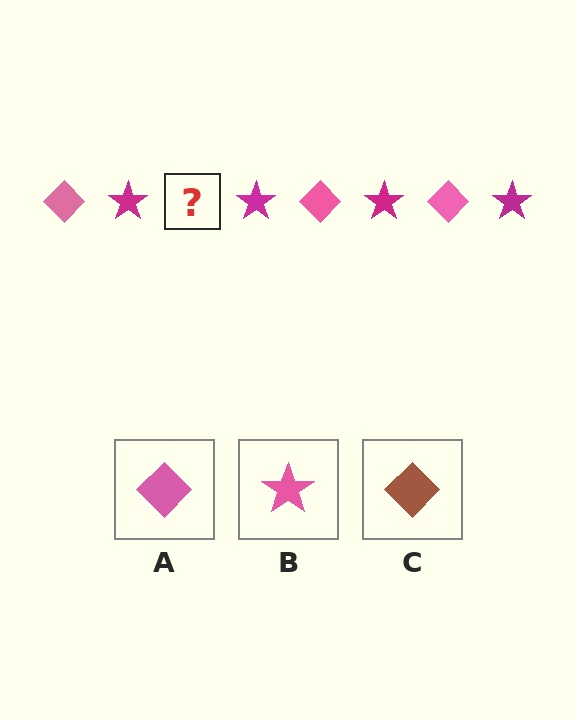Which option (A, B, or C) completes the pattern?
A.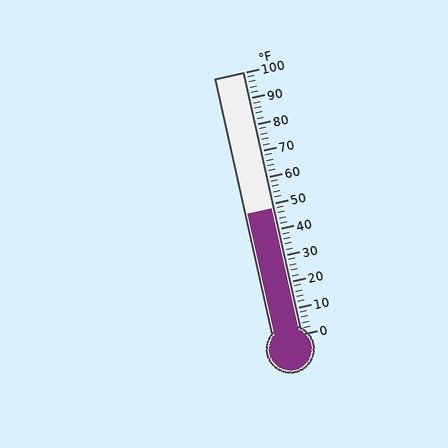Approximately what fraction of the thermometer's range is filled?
The thermometer is filled to approximately 50% of its range.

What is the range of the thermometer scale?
The thermometer scale ranges from 0°F to 100°F.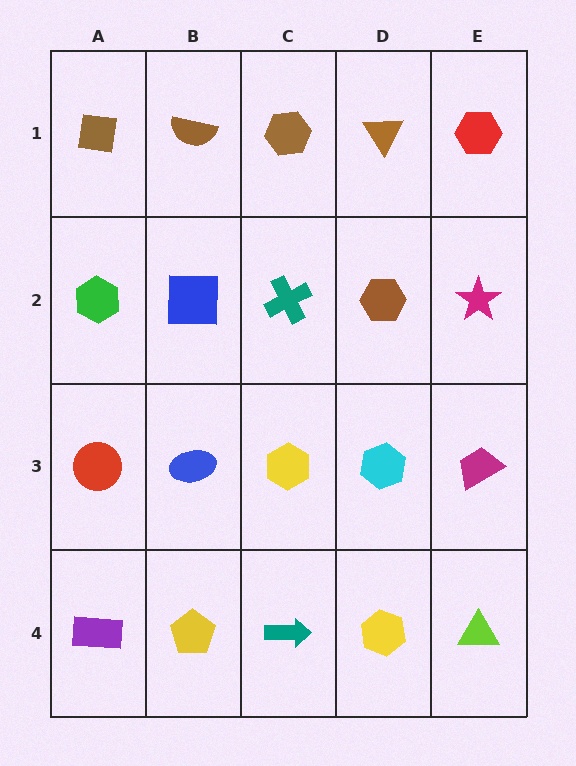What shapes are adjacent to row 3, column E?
A magenta star (row 2, column E), a lime triangle (row 4, column E), a cyan hexagon (row 3, column D).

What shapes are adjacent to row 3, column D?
A brown hexagon (row 2, column D), a yellow hexagon (row 4, column D), a yellow hexagon (row 3, column C), a magenta trapezoid (row 3, column E).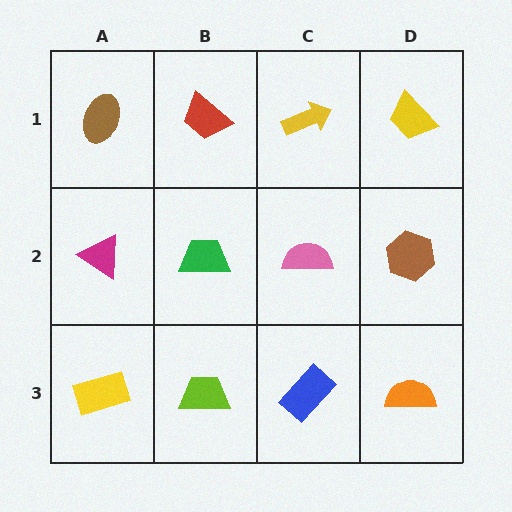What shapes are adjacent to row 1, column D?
A brown hexagon (row 2, column D), a yellow arrow (row 1, column C).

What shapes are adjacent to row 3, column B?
A green trapezoid (row 2, column B), a yellow rectangle (row 3, column A), a blue rectangle (row 3, column C).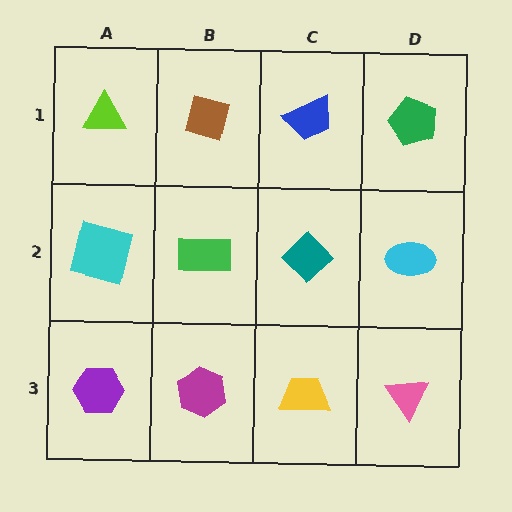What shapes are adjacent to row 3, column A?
A cyan square (row 2, column A), a magenta hexagon (row 3, column B).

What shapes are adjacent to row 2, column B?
A brown diamond (row 1, column B), a magenta hexagon (row 3, column B), a cyan square (row 2, column A), a teal diamond (row 2, column C).